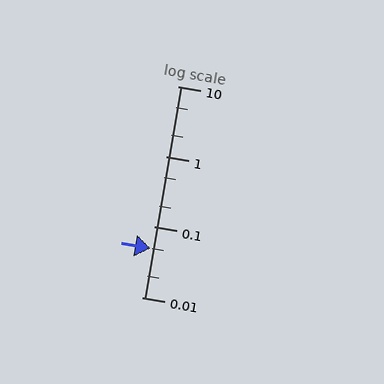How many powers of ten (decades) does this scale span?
The scale spans 3 decades, from 0.01 to 10.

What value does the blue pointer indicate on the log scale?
The pointer indicates approximately 0.05.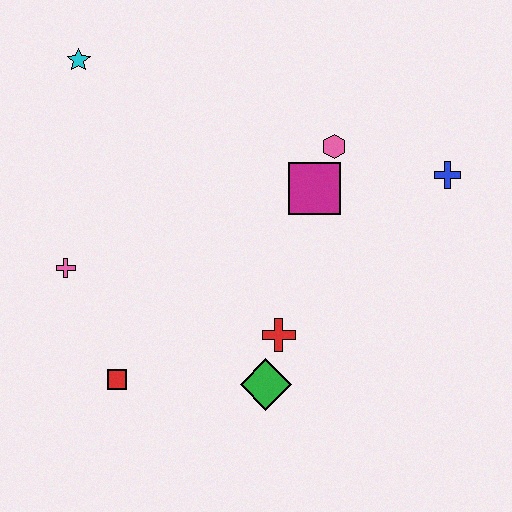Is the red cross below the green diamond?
No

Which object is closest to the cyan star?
The pink cross is closest to the cyan star.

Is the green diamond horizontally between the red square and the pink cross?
No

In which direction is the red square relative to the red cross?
The red square is to the left of the red cross.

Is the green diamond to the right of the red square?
Yes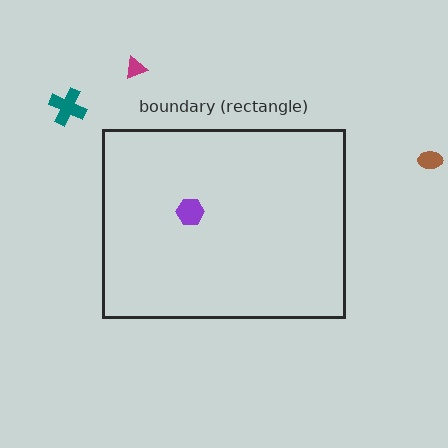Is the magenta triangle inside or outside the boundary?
Outside.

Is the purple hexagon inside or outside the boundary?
Inside.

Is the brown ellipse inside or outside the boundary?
Outside.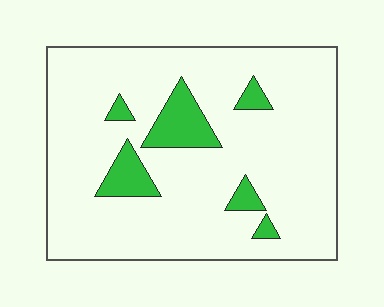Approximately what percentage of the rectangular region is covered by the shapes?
Approximately 10%.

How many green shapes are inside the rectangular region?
6.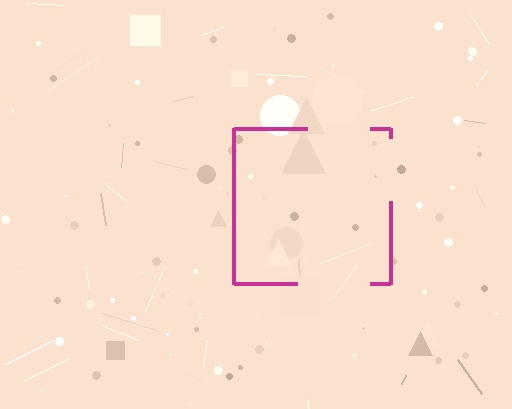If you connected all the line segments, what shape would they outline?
They would outline a square.